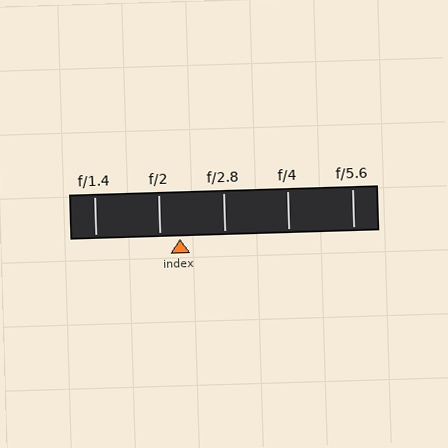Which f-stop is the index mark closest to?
The index mark is closest to f/2.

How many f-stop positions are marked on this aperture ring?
There are 5 f-stop positions marked.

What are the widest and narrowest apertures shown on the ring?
The widest aperture shown is f/1.4 and the narrowest is f/5.6.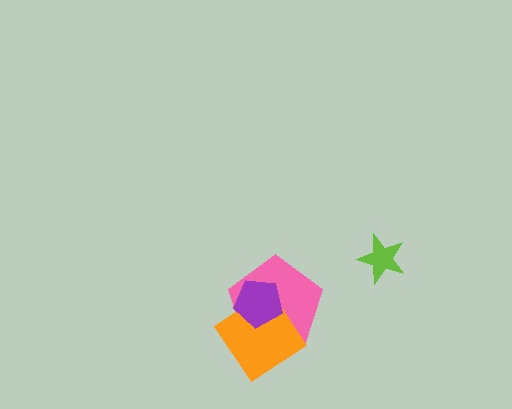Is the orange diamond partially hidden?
Yes, it is partially covered by another shape.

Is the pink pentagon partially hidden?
Yes, it is partially covered by another shape.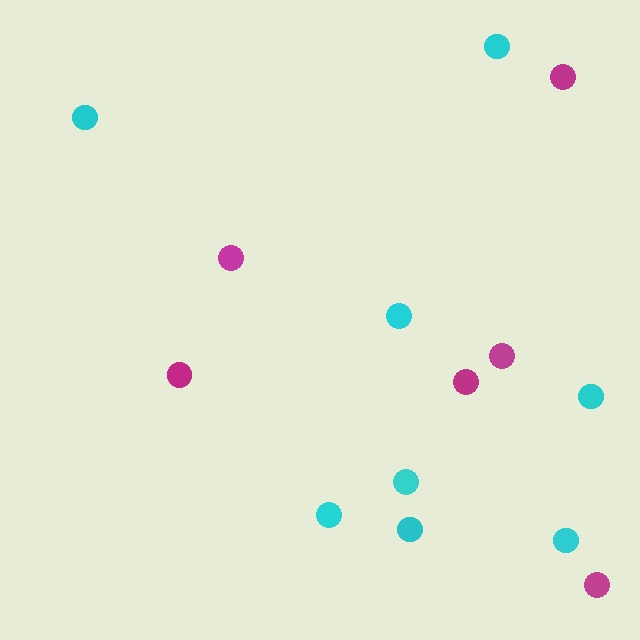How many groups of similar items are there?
There are 2 groups: one group of magenta circles (6) and one group of cyan circles (8).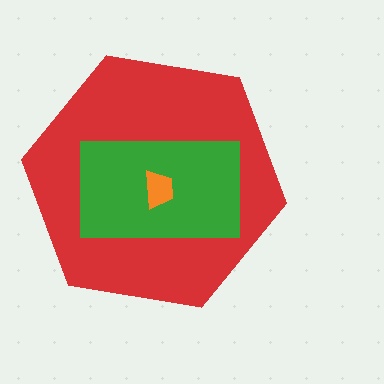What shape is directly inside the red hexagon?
The green rectangle.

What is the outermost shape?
The red hexagon.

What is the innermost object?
The orange trapezoid.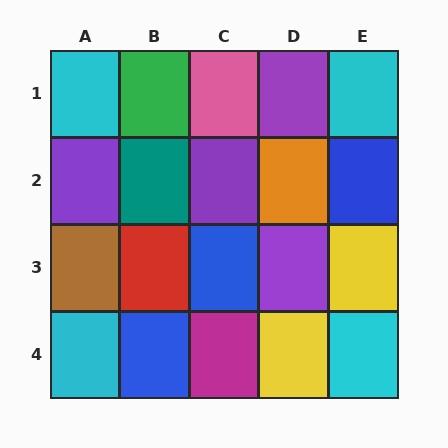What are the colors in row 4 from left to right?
Cyan, blue, magenta, yellow, cyan.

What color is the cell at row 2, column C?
Purple.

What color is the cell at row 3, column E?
Yellow.